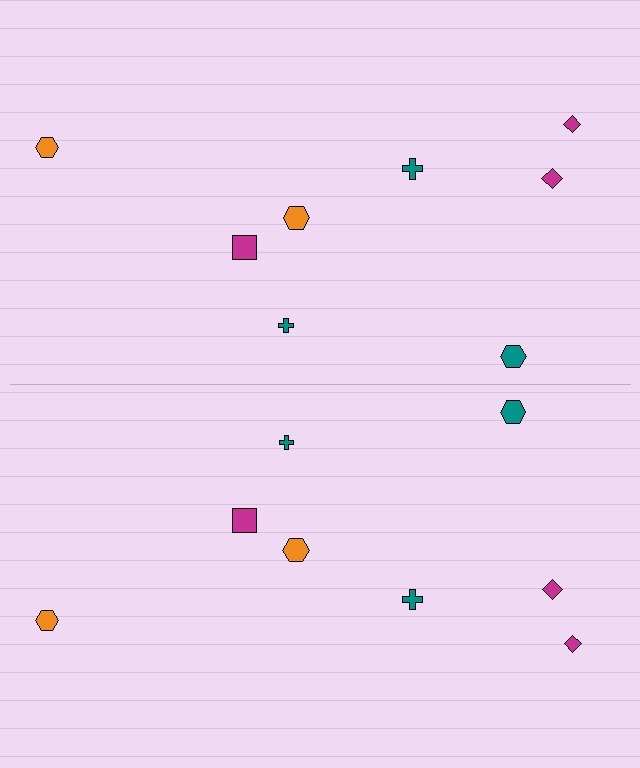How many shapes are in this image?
There are 16 shapes in this image.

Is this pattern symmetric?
Yes, this pattern has bilateral (reflection) symmetry.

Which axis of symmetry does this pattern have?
The pattern has a horizontal axis of symmetry running through the center of the image.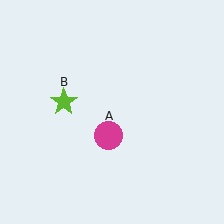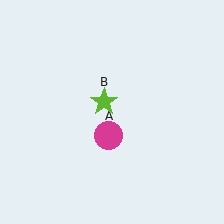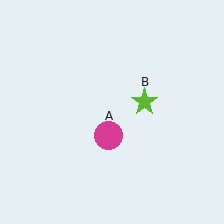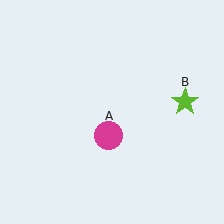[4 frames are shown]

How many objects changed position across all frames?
1 object changed position: lime star (object B).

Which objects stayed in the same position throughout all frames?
Magenta circle (object A) remained stationary.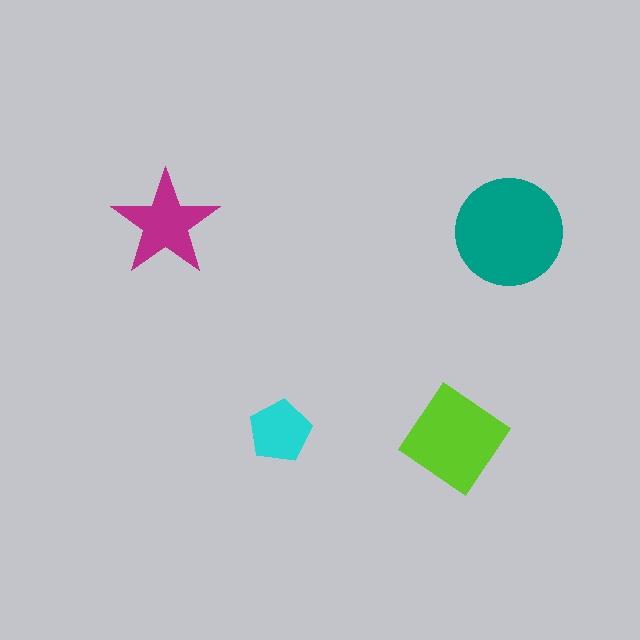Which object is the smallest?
The cyan pentagon.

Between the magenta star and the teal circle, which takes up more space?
The teal circle.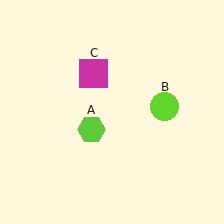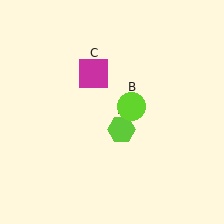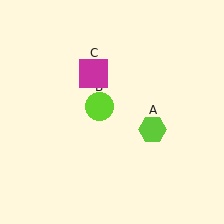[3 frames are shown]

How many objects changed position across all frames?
2 objects changed position: lime hexagon (object A), lime circle (object B).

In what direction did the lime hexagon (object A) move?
The lime hexagon (object A) moved right.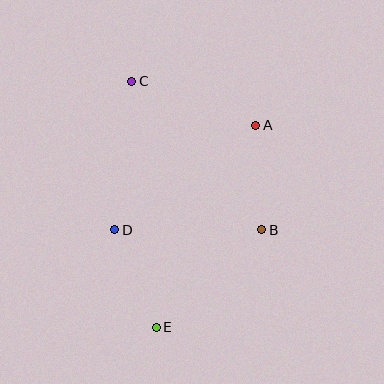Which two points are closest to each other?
Points A and B are closest to each other.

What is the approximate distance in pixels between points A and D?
The distance between A and D is approximately 176 pixels.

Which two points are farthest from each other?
Points C and E are farthest from each other.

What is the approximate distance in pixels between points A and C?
The distance between A and C is approximately 131 pixels.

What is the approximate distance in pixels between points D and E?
The distance between D and E is approximately 106 pixels.